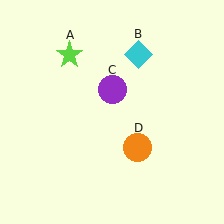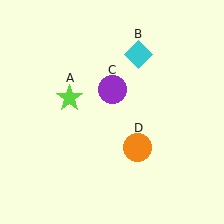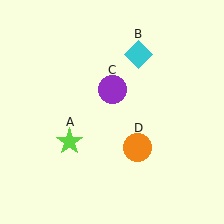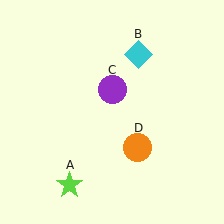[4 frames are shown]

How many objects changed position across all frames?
1 object changed position: lime star (object A).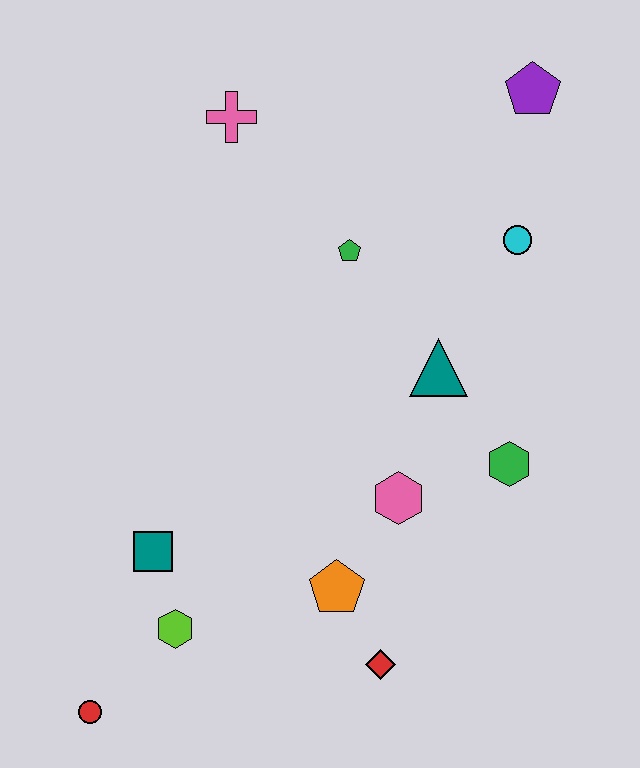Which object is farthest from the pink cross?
The red circle is farthest from the pink cross.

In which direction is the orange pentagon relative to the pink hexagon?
The orange pentagon is below the pink hexagon.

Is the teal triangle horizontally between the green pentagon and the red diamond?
No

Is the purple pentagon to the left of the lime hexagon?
No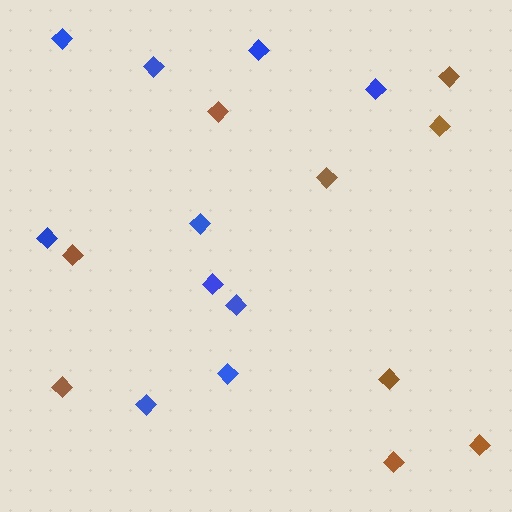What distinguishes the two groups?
There are 2 groups: one group of blue diamonds (10) and one group of brown diamonds (9).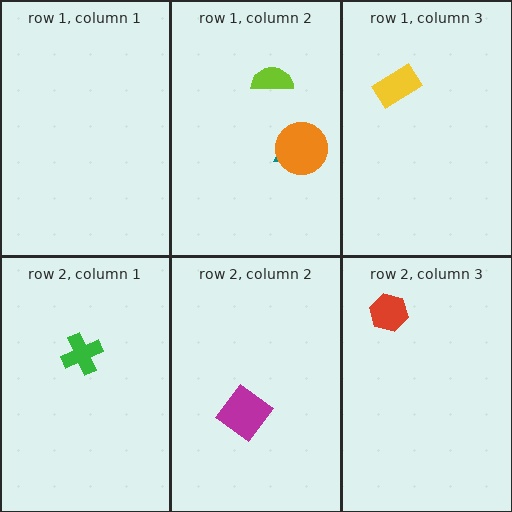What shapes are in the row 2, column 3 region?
The red hexagon.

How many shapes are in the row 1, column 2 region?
3.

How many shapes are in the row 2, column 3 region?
1.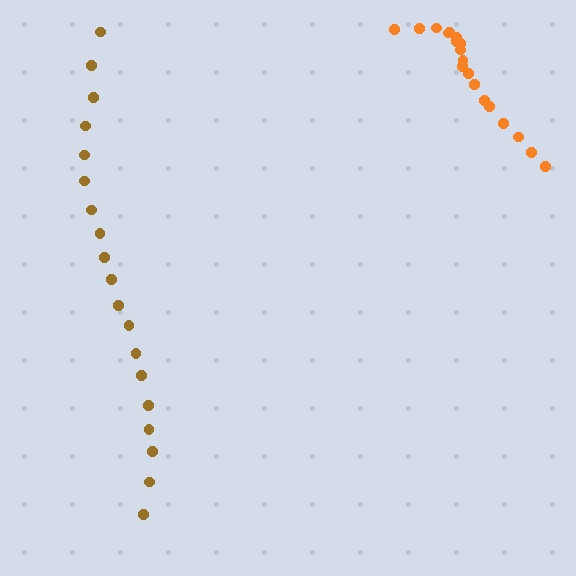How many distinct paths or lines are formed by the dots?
There are 2 distinct paths.